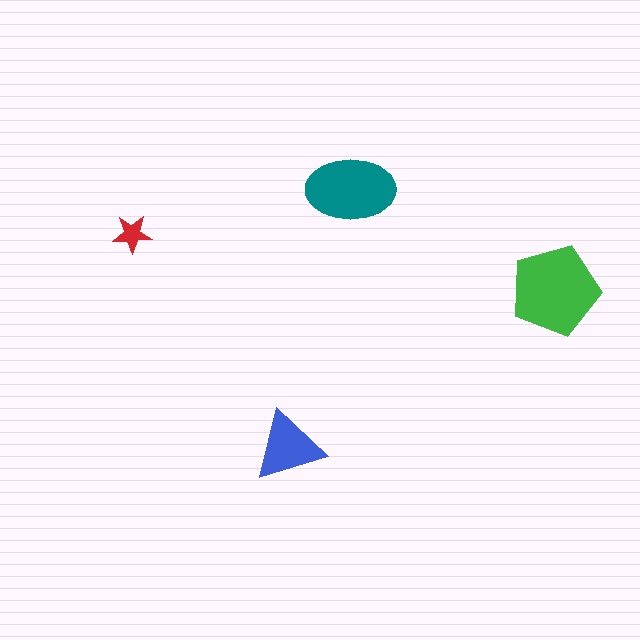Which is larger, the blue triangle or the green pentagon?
The green pentagon.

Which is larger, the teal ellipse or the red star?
The teal ellipse.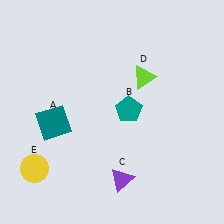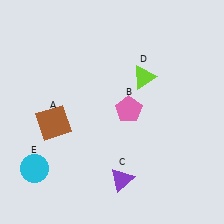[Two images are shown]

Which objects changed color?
A changed from teal to brown. B changed from teal to pink. E changed from yellow to cyan.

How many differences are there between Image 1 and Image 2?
There are 3 differences between the two images.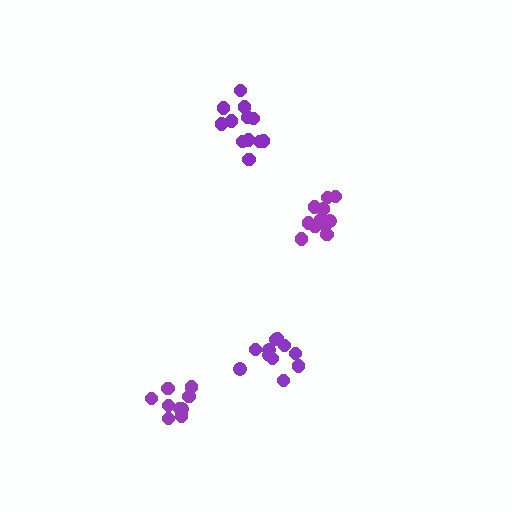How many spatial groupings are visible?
There are 4 spatial groupings.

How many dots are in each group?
Group 1: 13 dots, Group 2: 11 dots, Group 3: 12 dots, Group 4: 9 dots (45 total).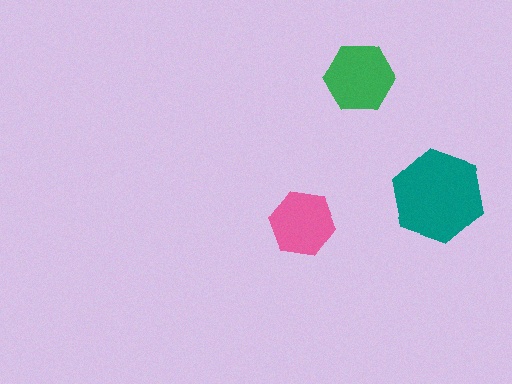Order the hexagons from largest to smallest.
the teal one, the green one, the pink one.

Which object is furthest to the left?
The pink hexagon is leftmost.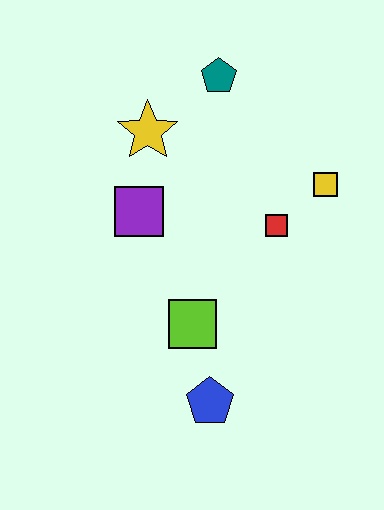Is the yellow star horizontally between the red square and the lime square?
No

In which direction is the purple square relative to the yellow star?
The purple square is below the yellow star.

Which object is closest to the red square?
The yellow square is closest to the red square.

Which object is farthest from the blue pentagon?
The teal pentagon is farthest from the blue pentagon.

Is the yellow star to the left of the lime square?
Yes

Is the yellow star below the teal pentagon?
Yes